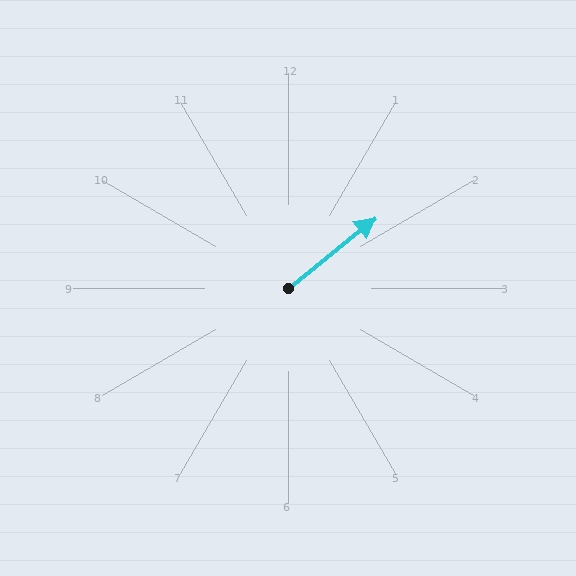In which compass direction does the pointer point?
Northeast.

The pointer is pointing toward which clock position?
Roughly 2 o'clock.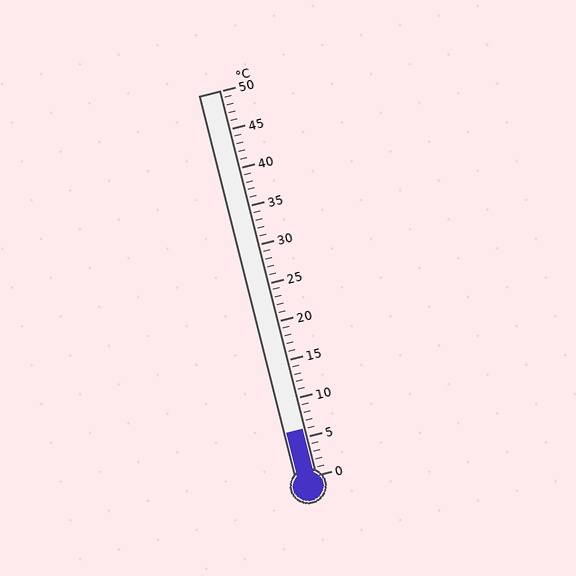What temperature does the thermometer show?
The thermometer shows approximately 6°C.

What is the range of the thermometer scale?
The thermometer scale ranges from 0°C to 50°C.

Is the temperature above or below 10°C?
The temperature is below 10°C.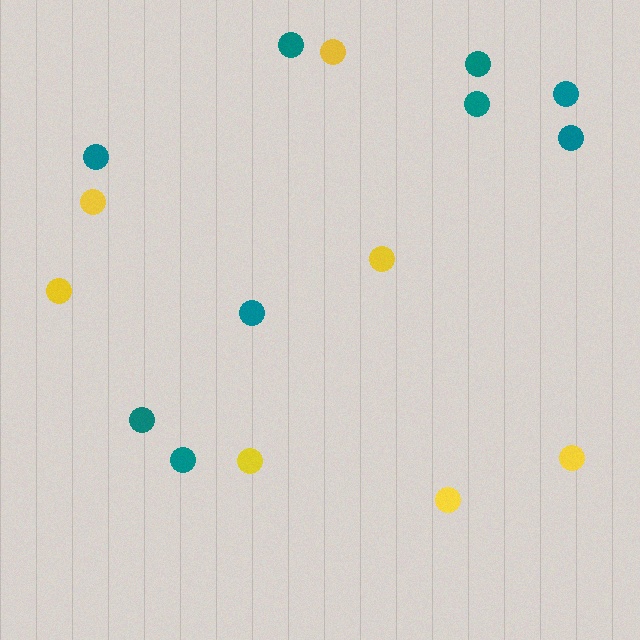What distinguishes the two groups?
There are 2 groups: one group of yellow circles (7) and one group of teal circles (9).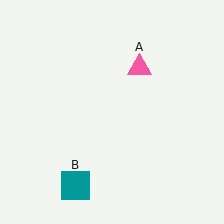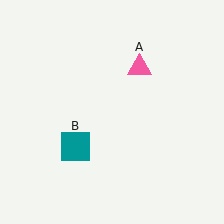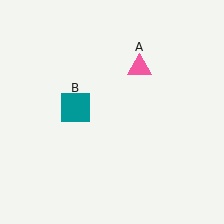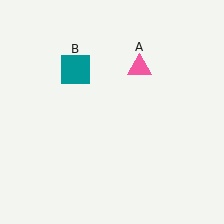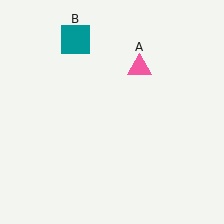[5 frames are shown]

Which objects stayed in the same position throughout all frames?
Pink triangle (object A) remained stationary.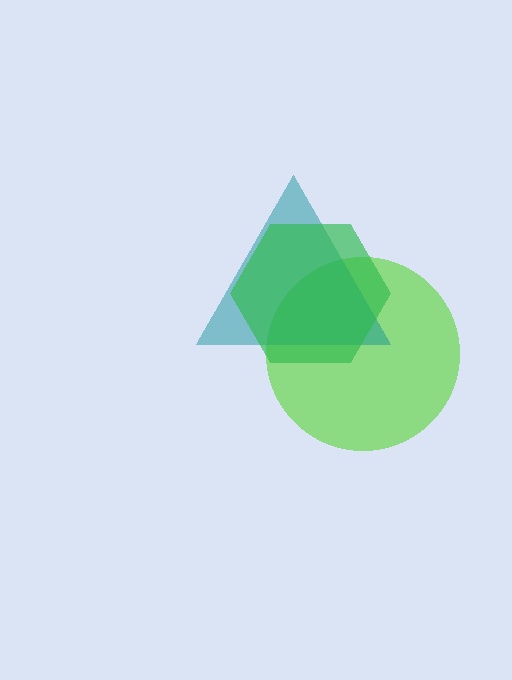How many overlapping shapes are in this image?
There are 3 overlapping shapes in the image.